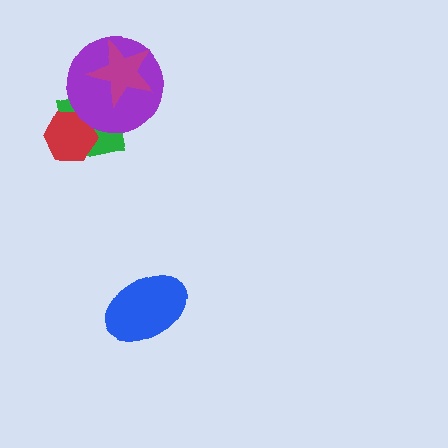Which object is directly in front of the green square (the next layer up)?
The red hexagon is directly in front of the green square.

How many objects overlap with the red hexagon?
1 object overlaps with the red hexagon.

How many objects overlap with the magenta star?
2 objects overlap with the magenta star.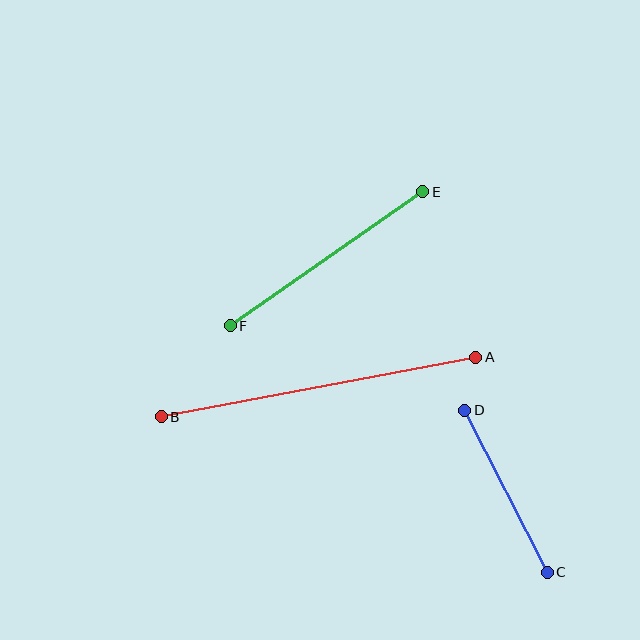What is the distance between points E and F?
The distance is approximately 235 pixels.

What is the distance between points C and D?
The distance is approximately 182 pixels.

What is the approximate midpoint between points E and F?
The midpoint is at approximately (327, 259) pixels.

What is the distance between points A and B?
The distance is approximately 320 pixels.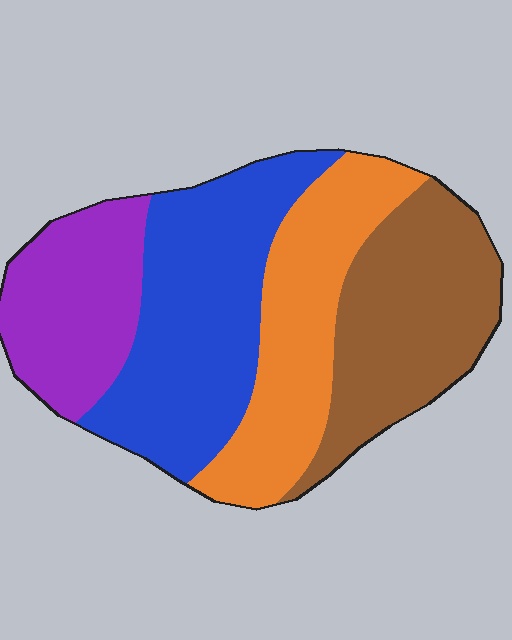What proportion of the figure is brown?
Brown covers 26% of the figure.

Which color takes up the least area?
Purple, at roughly 20%.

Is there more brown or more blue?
Blue.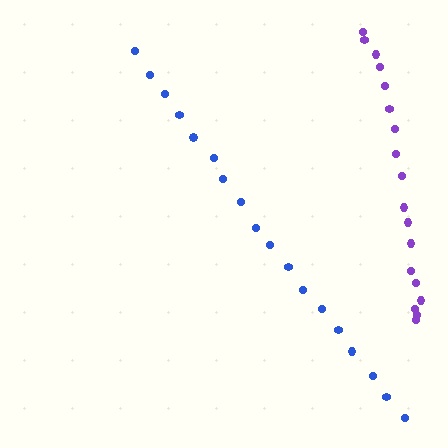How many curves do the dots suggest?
There are 2 distinct paths.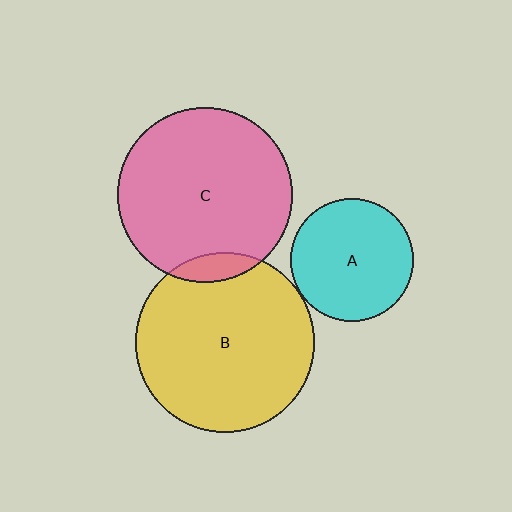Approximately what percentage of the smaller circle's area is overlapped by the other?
Approximately 10%.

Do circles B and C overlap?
Yes.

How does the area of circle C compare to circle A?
Approximately 2.1 times.